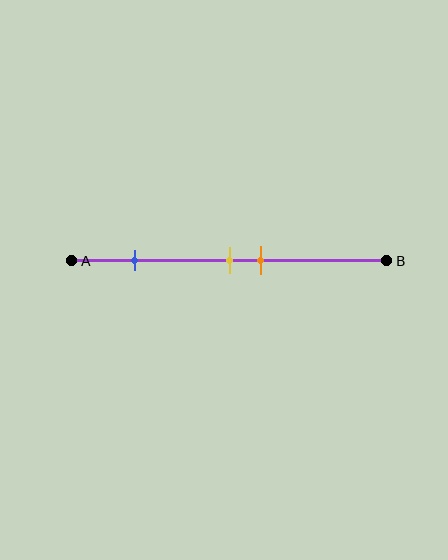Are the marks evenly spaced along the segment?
No, the marks are not evenly spaced.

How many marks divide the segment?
There are 3 marks dividing the segment.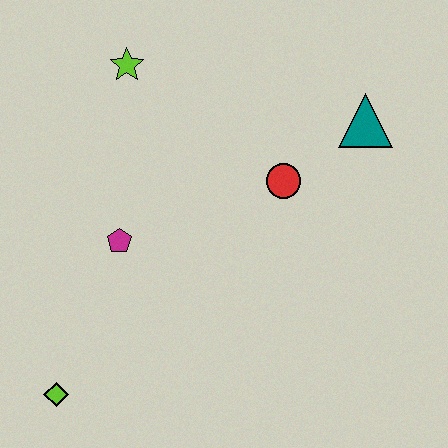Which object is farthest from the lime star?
The lime diamond is farthest from the lime star.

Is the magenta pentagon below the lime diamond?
No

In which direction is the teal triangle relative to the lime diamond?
The teal triangle is to the right of the lime diamond.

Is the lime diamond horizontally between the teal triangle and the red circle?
No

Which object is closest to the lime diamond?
The magenta pentagon is closest to the lime diamond.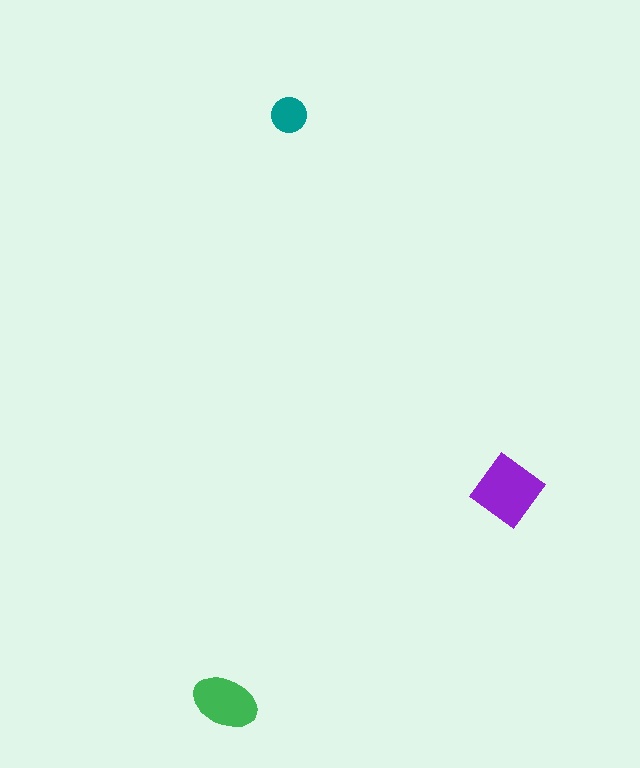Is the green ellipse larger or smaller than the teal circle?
Larger.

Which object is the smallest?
The teal circle.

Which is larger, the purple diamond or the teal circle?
The purple diamond.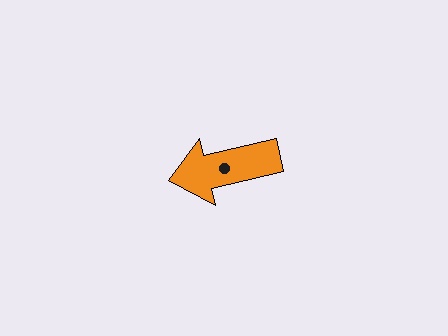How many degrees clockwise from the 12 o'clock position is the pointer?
Approximately 257 degrees.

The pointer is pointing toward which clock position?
Roughly 9 o'clock.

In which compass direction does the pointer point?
West.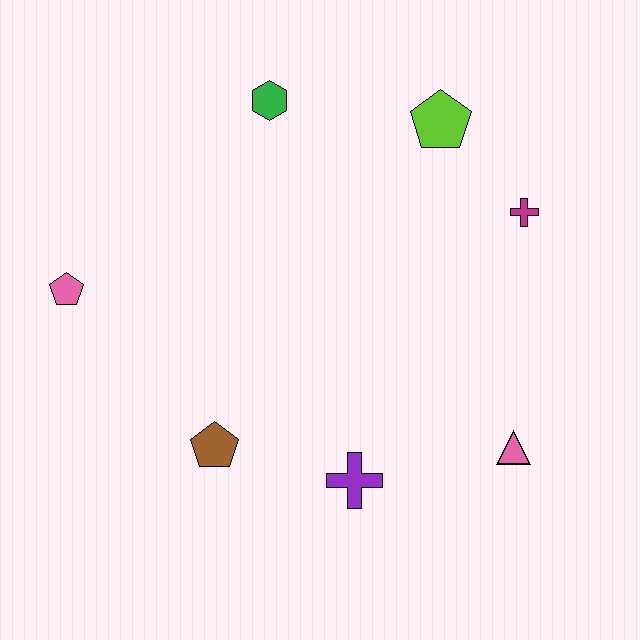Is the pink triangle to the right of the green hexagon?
Yes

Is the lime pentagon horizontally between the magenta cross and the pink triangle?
No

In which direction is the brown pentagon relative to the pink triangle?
The brown pentagon is to the left of the pink triangle.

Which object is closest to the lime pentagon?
The magenta cross is closest to the lime pentagon.